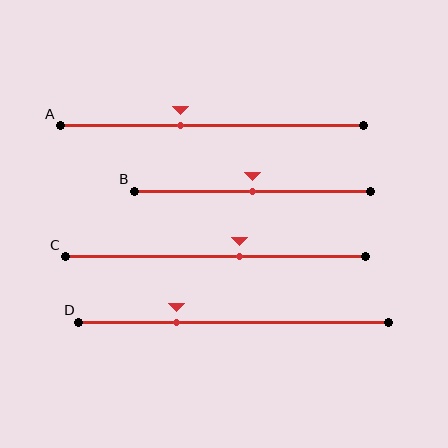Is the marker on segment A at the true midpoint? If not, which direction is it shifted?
No, the marker on segment A is shifted to the left by about 10% of the segment length.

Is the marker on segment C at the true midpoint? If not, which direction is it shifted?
No, the marker on segment C is shifted to the right by about 8% of the segment length.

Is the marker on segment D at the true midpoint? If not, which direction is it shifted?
No, the marker on segment D is shifted to the left by about 19% of the segment length.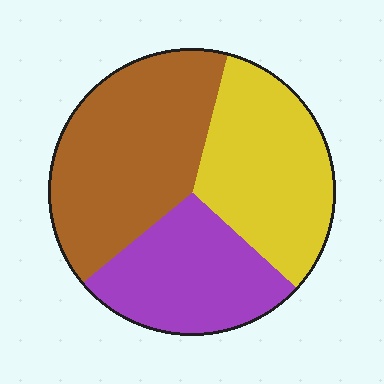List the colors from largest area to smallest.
From largest to smallest: brown, yellow, purple.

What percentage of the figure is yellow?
Yellow covers around 35% of the figure.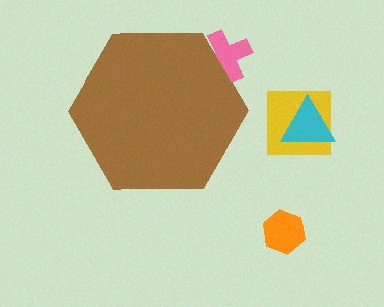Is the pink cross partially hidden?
Yes, the pink cross is partially hidden behind the brown hexagon.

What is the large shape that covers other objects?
A brown hexagon.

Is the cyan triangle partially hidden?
No, the cyan triangle is fully visible.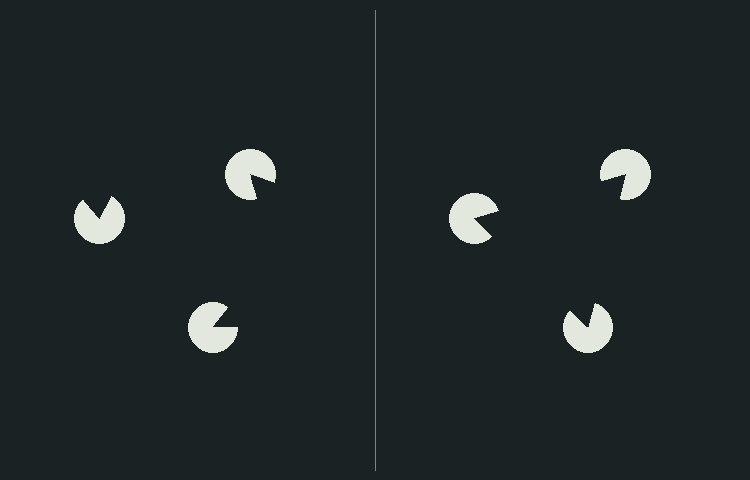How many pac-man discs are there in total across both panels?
6 — 3 on each side.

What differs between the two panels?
The pac-man discs are positioned identically on both sides; only the wedge orientations differ. On the right they align to a triangle; on the left they are misaligned.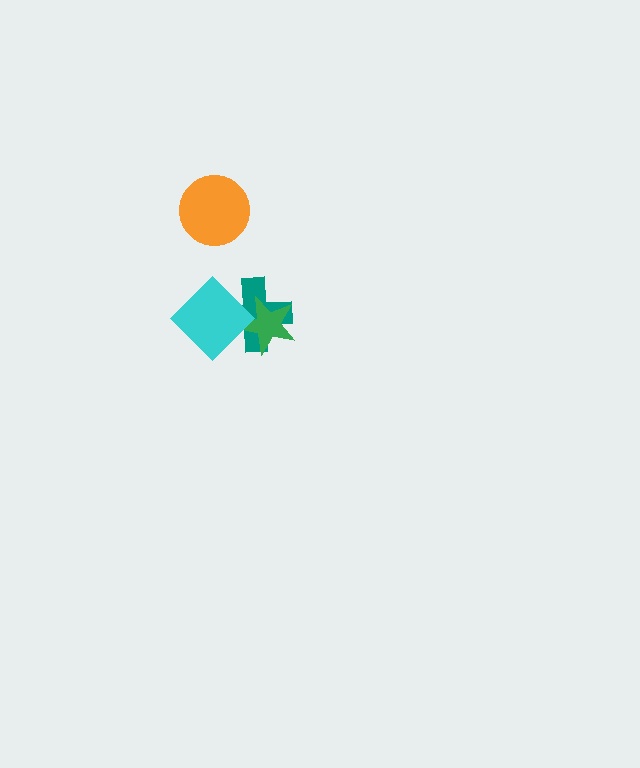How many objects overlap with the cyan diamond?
2 objects overlap with the cyan diamond.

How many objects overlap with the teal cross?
2 objects overlap with the teal cross.